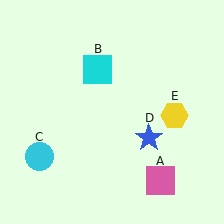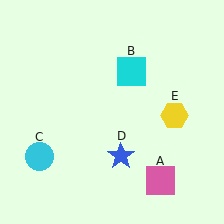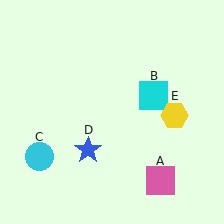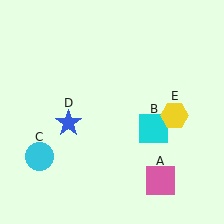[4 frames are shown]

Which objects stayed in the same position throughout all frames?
Pink square (object A) and cyan circle (object C) and yellow hexagon (object E) remained stationary.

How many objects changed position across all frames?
2 objects changed position: cyan square (object B), blue star (object D).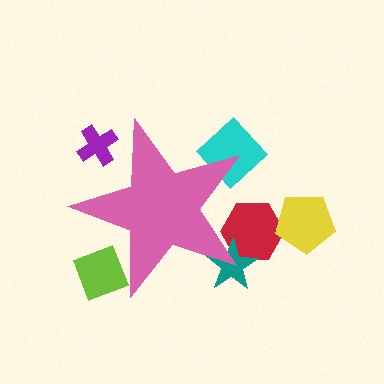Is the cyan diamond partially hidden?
Yes, the cyan diamond is partially hidden behind the pink star.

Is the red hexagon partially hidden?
Yes, the red hexagon is partially hidden behind the pink star.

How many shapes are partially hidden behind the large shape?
5 shapes are partially hidden.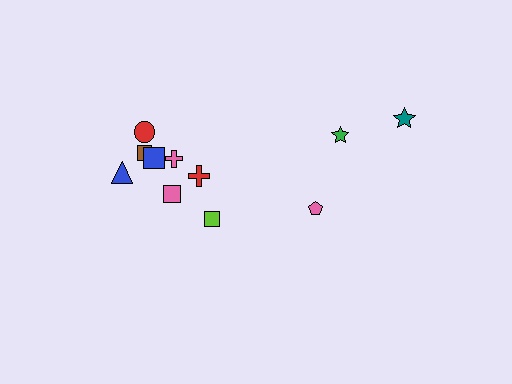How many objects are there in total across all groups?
There are 11 objects.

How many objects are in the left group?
There are 8 objects.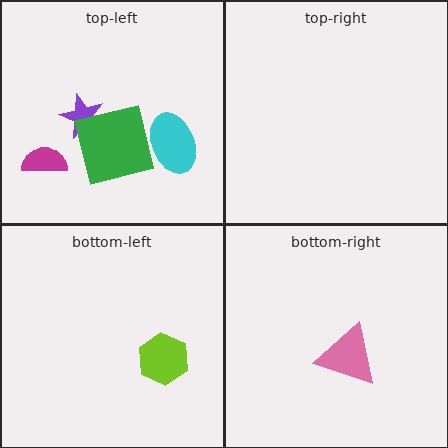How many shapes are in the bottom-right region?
1.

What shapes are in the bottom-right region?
The pink triangle.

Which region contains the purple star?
The top-left region.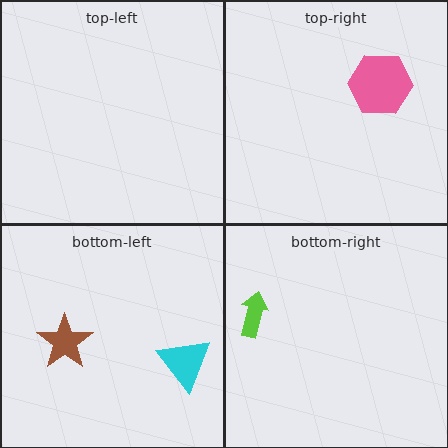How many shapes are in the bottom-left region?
2.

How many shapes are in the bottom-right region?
1.